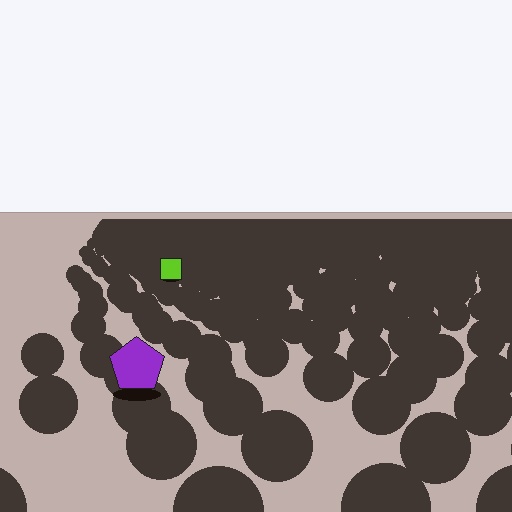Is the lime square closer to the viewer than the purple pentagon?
No. The purple pentagon is closer — you can tell from the texture gradient: the ground texture is coarser near it.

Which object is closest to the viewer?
The purple pentagon is closest. The texture marks near it are larger and more spread out.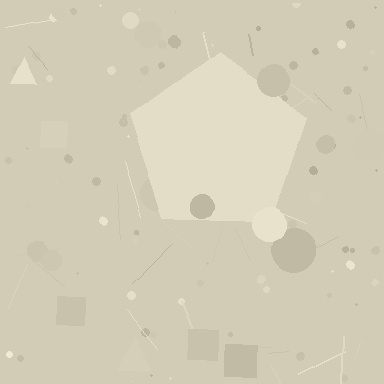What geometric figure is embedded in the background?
A pentagon is embedded in the background.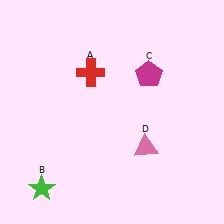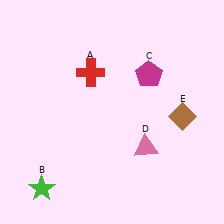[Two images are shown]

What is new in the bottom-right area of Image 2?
A brown diamond (E) was added in the bottom-right area of Image 2.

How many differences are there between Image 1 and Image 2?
There is 1 difference between the two images.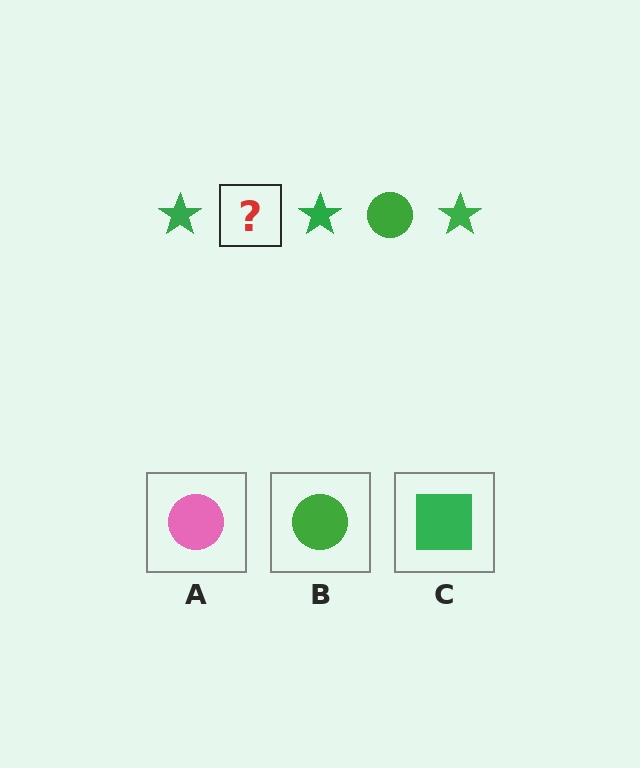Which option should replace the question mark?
Option B.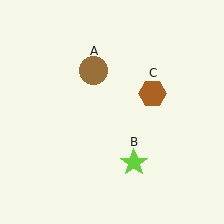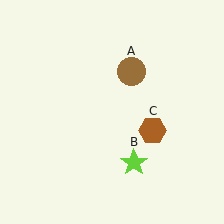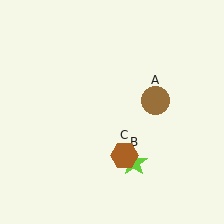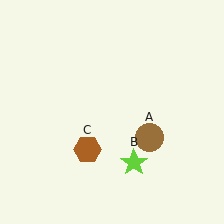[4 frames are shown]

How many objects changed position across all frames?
2 objects changed position: brown circle (object A), brown hexagon (object C).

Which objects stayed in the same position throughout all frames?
Lime star (object B) remained stationary.